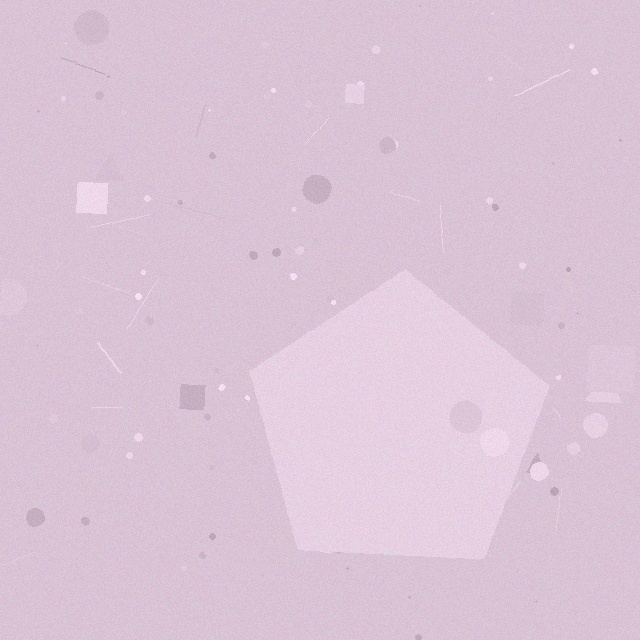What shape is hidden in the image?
A pentagon is hidden in the image.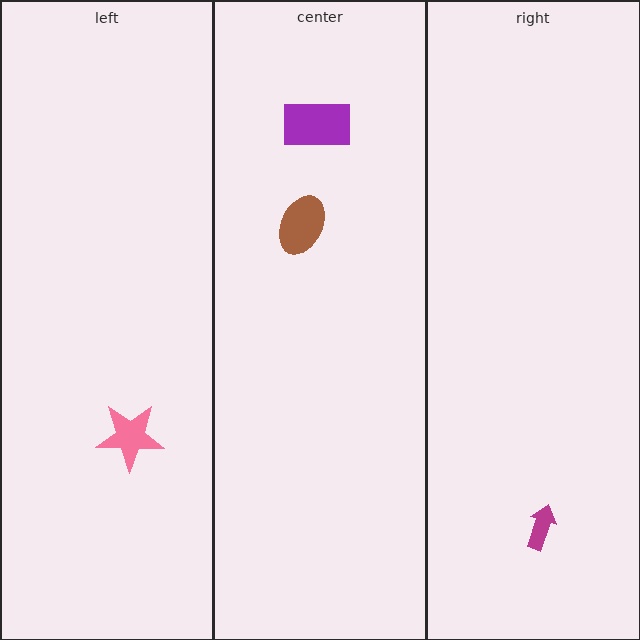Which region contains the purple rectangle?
The center region.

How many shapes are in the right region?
1.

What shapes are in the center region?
The brown ellipse, the purple rectangle.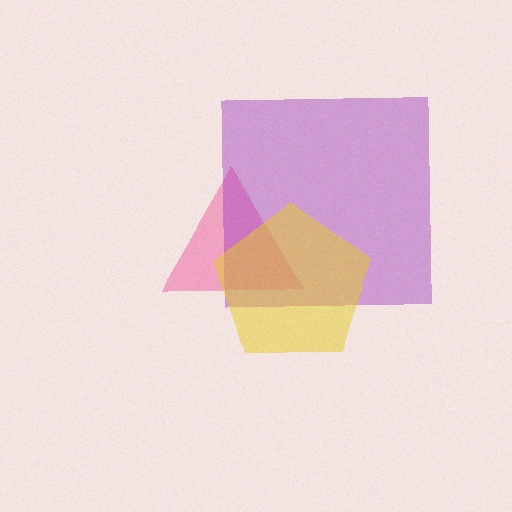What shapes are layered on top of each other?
The layered shapes are: a pink triangle, a purple square, a yellow pentagon.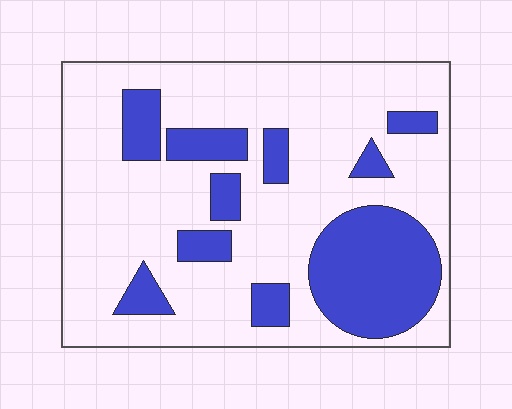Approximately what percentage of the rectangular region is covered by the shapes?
Approximately 25%.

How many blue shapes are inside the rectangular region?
10.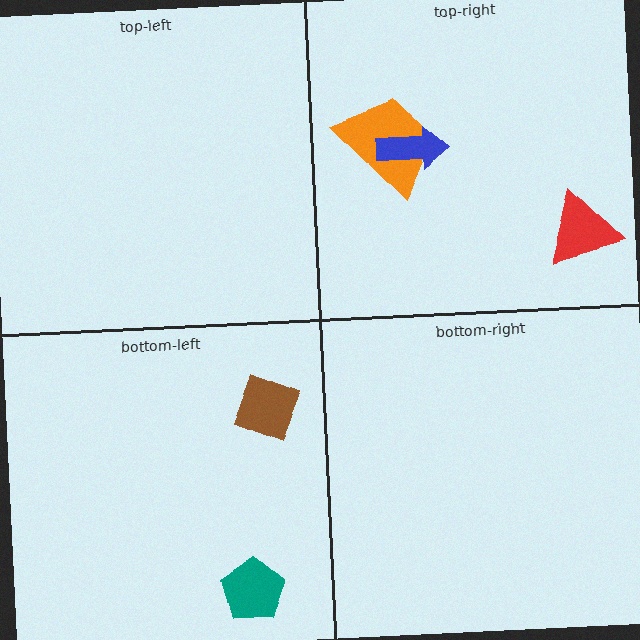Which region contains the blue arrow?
The top-right region.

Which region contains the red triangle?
The top-right region.